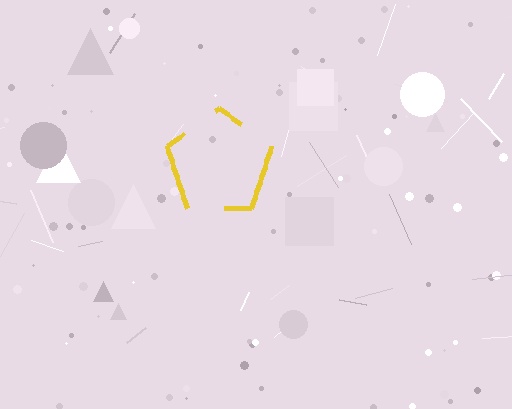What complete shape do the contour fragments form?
The contour fragments form a pentagon.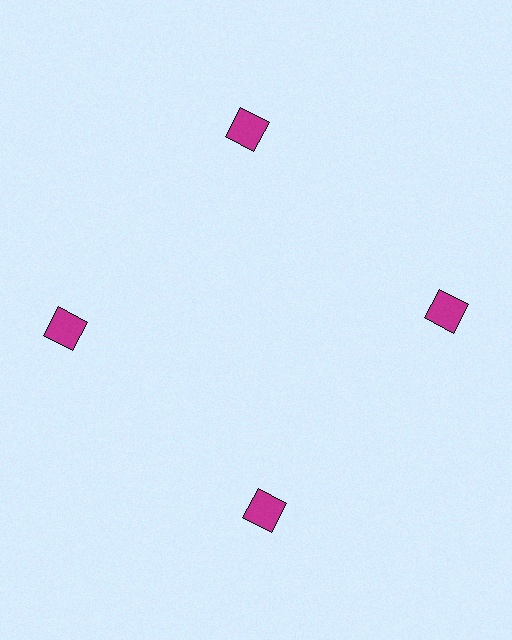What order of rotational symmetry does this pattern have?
This pattern has 4-fold rotational symmetry.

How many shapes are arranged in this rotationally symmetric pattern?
There are 4 shapes, arranged in 4 groups of 1.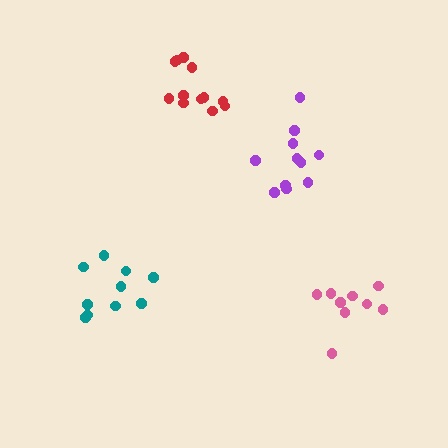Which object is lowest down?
The pink cluster is bottommost.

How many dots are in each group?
Group 1: 11 dots, Group 2: 10 dots, Group 3: 9 dots, Group 4: 12 dots (42 total).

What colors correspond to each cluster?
The clusters are colored: purple, teal, pink, red.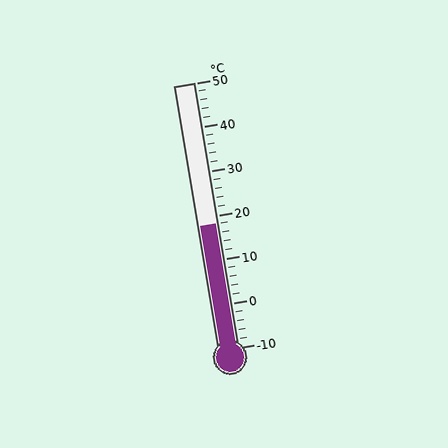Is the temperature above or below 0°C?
The temperature is above 0°C.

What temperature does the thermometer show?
The thermometer shows approximately 18°C.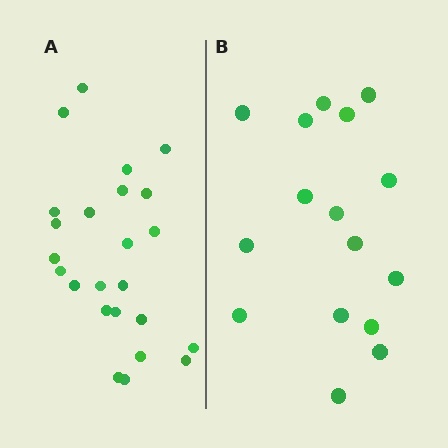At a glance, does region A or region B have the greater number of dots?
Region A (the left region) has more dots.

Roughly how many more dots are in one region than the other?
Region A has roughly 8 or so more dots than region B.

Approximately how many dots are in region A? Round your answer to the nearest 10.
About 20 dots. (The exact count is 24, which rounds to 20.)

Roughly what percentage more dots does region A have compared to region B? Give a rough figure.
About 50% more.